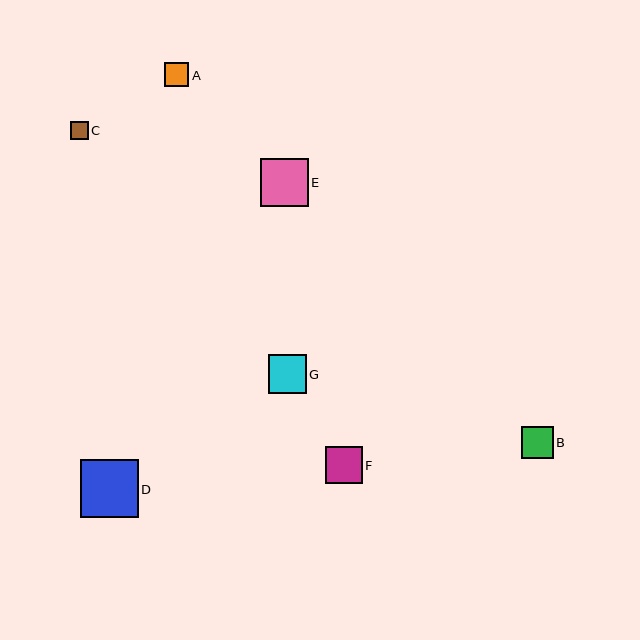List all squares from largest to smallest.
From largest to smallest: D, E, G, F, B, A, C.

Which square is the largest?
Square D is the largest with a size of approximately 58 pixels.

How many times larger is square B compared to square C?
Square B is approximately 1.8 times the size of square C.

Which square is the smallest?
Square C is the smallest with a size of approximately 18 pixels.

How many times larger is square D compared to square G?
Square D is approximately 1.5 times the size of square G.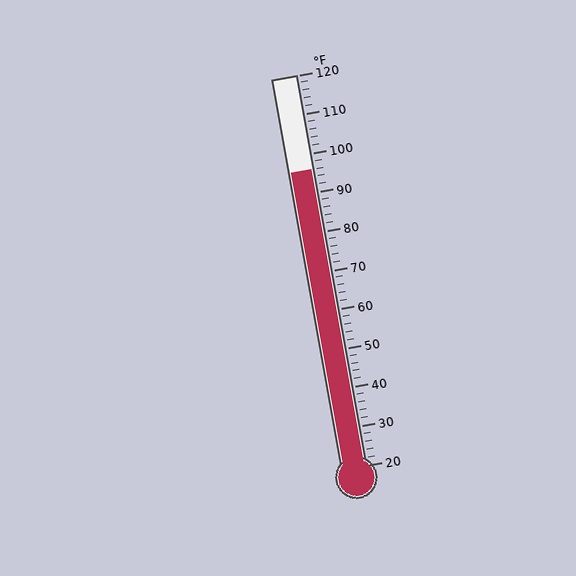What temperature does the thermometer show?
The thermometer shows approximately 96°F.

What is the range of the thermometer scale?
The thermometer scale ranges from 20°F to 120°F.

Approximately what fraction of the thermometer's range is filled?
The thermometer is filled to approximately 75% of its range.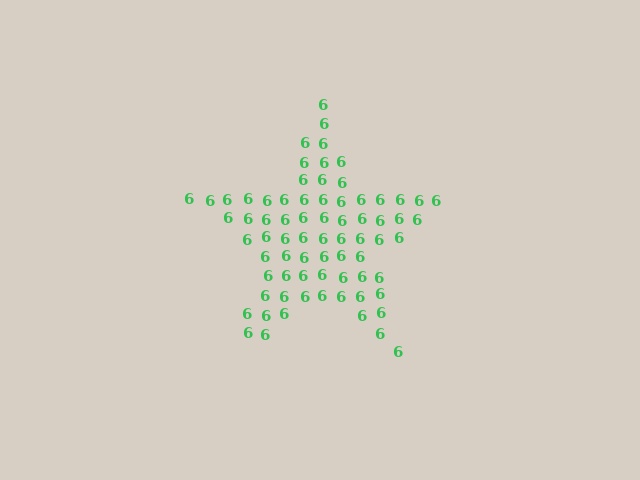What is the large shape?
The large shape is a star.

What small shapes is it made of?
It is made of small digit 6's.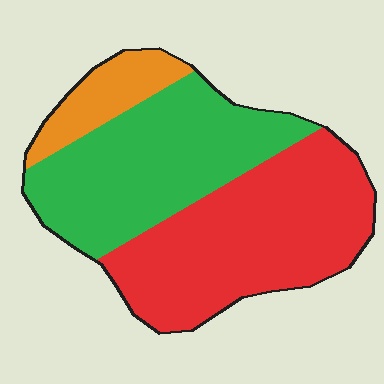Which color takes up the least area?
Orange, at roughly 10%.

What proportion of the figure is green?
Green takes up between a quarter and a half of the figure.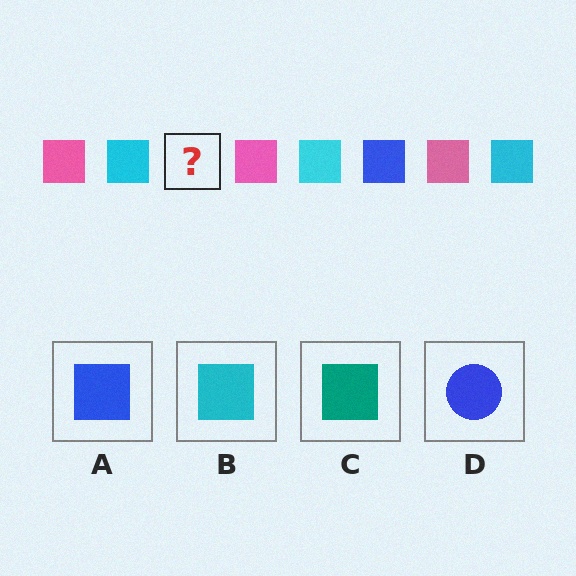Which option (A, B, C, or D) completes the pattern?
A.